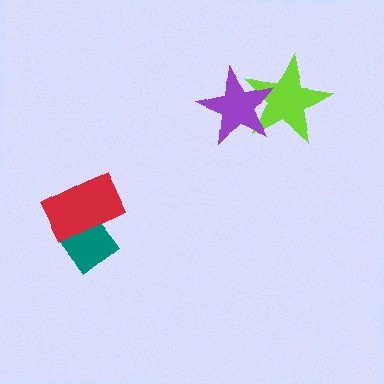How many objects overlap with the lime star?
1 object overlaps with the lime star.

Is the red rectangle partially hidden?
No, no other shape covers it.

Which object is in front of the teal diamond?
The red rectangle is in front of the teal diamond.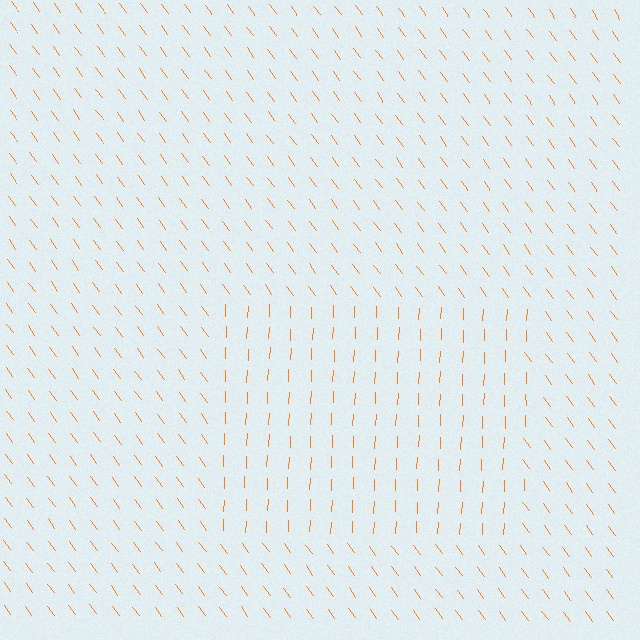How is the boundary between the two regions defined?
The boundary is defined purely by a change in line orientation (approximately 39 degrees difference). All lines are the same color and thickness.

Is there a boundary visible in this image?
Yes, there is a texture boundary formed by a change in line orientation.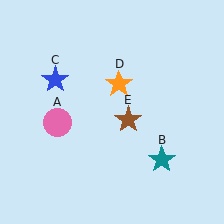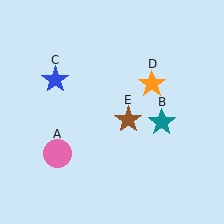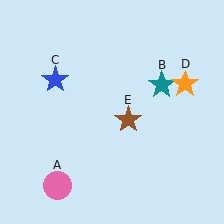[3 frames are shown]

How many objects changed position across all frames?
3 objects changed position: pink circle (object A), teal star (object B), orange star (object D).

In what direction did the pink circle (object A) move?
The pink circle (object A) moved down.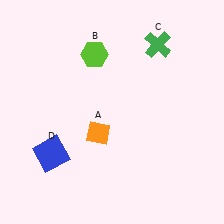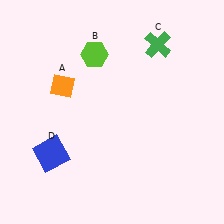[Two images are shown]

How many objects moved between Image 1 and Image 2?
1 object moved between the two images.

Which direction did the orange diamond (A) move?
The orange diamond (A) moved up.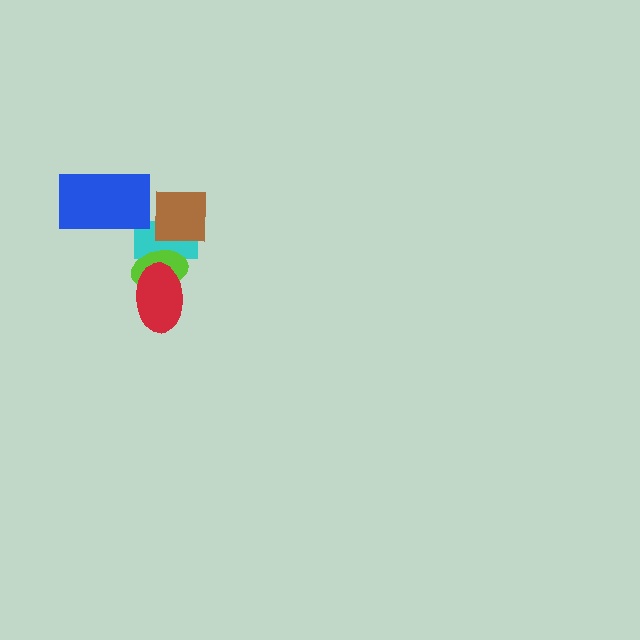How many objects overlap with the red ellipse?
2 objects overlap with the red ellipse.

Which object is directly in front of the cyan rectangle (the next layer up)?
The lime ellipse is directly in front of the cyan rectangle.